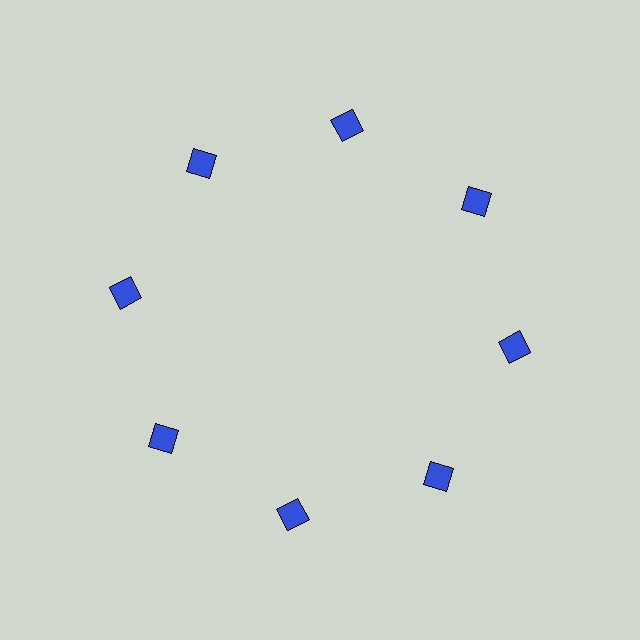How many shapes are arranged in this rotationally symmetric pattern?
There are 8 shapes, arranged in 8 groups of 1.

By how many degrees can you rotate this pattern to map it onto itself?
The pattern maps onto itself every 45 degrees of rotation.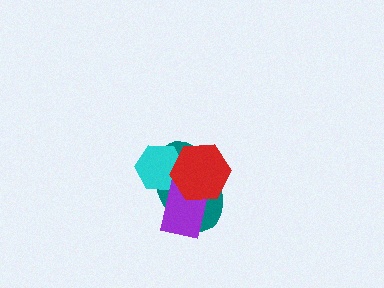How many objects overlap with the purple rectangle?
3 objects overlap with the purple rectangle.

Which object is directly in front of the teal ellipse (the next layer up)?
The cyan hexagon is directly in front of the teal ellipse.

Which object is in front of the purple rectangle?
The red hexagon is in front of the purple rectangle.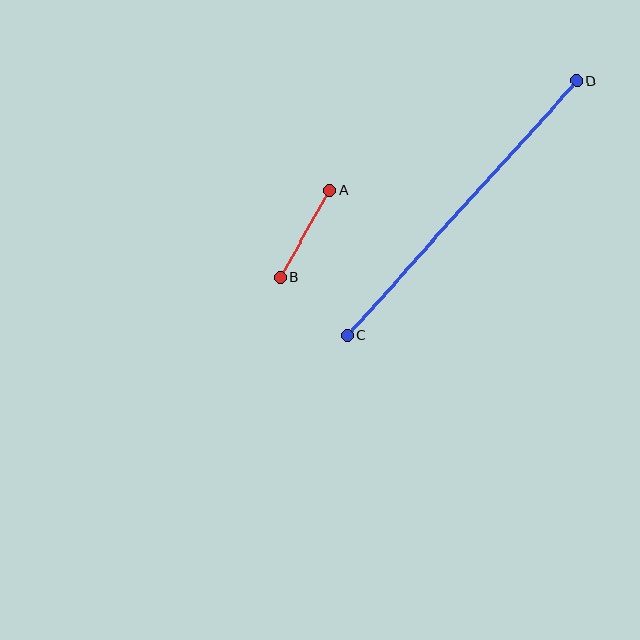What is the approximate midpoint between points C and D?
The midpoint is at approximately (462, 208) pixels.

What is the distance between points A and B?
The distance is approximately 101 pixels.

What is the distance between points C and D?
The distance is approximately 342 pixels.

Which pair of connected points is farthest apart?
Points C and D are farthest apart.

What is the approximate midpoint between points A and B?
The midpoint is at approximately (305, 234) pixels.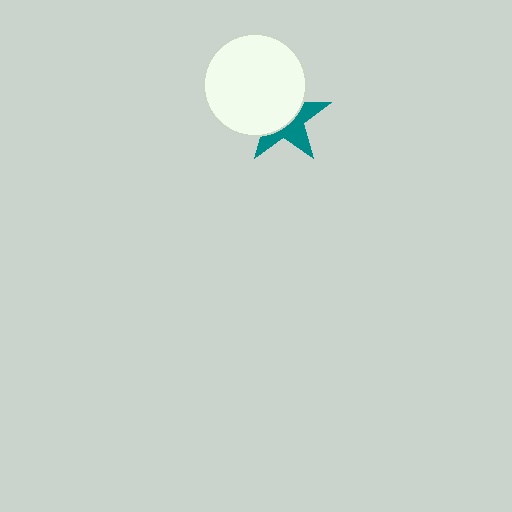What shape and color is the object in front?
The object in front is a white circle.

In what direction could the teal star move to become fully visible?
The teal star could move toward the lower-right. That would shift it out from behind the white circle entirely.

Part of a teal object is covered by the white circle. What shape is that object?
It is a star.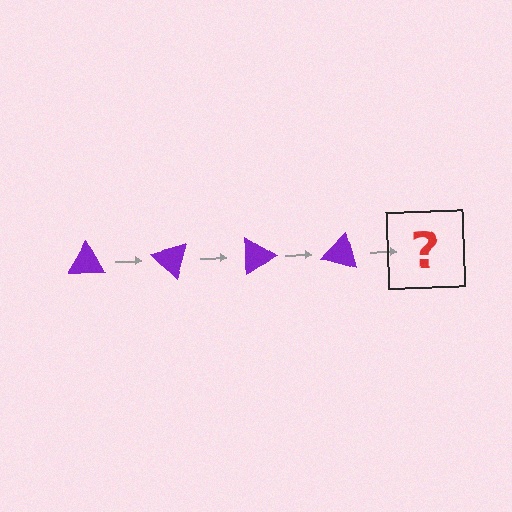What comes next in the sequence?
The next element should be a purple triangle rotated 180 degrees.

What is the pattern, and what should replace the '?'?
The pattern is that the triangle rotates 45 degrees each step. The '?' should be a purple triangle rotated 180 degrees.